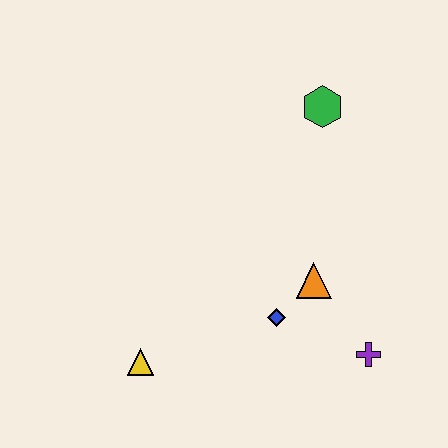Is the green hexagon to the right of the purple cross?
No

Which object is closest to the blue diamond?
The orange triangle is closest to the blue diamond.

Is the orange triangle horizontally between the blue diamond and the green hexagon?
Yes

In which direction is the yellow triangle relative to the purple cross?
The yellow triangle is to the left of the purple cross.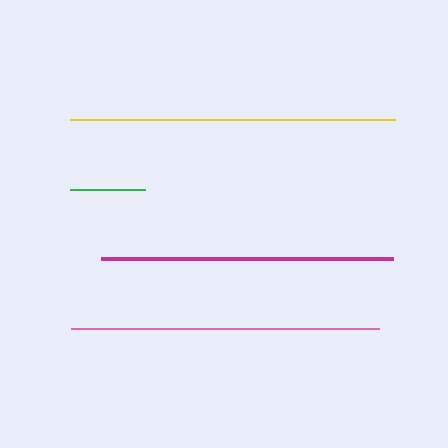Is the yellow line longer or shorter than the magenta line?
The yellow line is longer than the magenta line.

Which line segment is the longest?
The yellow line is the longest at approximately 325 pixels.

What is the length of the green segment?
The green segment is approximately 75 pixels long.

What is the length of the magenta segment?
The magenta segment is approximately 292 pixels long.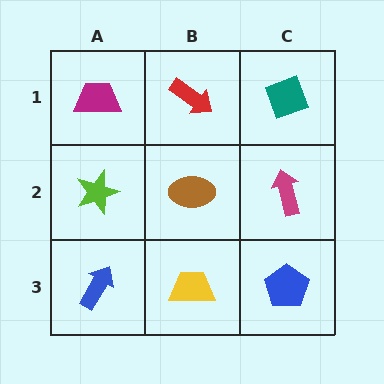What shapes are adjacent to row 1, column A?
A lime star (row 2, column A), a red arrow (row 1, column B).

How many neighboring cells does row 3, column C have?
2.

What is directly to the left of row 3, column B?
A blue arrow.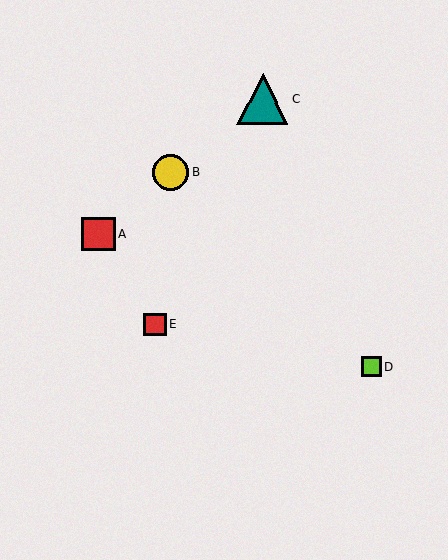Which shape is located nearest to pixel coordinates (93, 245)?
The red square (labeled A) at (99, 234) is nearest to that location.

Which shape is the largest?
The teal triangle (labeled C) is the largest.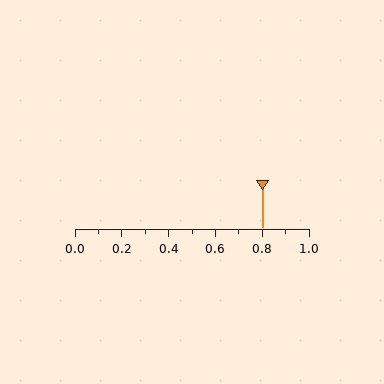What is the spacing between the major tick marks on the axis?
The major ticks are spaced 0.2 apart.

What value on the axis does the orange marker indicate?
The marker indicates approximately 0.8.